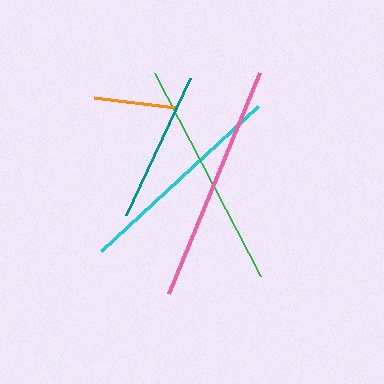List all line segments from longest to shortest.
From longest to shortest: pink, green, cyan, teal, orange.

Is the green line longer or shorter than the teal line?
The green line is longer than the teal line.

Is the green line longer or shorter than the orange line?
The green line is longer than the orange line.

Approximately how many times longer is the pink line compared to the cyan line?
The pink line is approximately 1.1 times the length of the cyan line.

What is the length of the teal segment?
The teal segment is approximately 151 pixels long.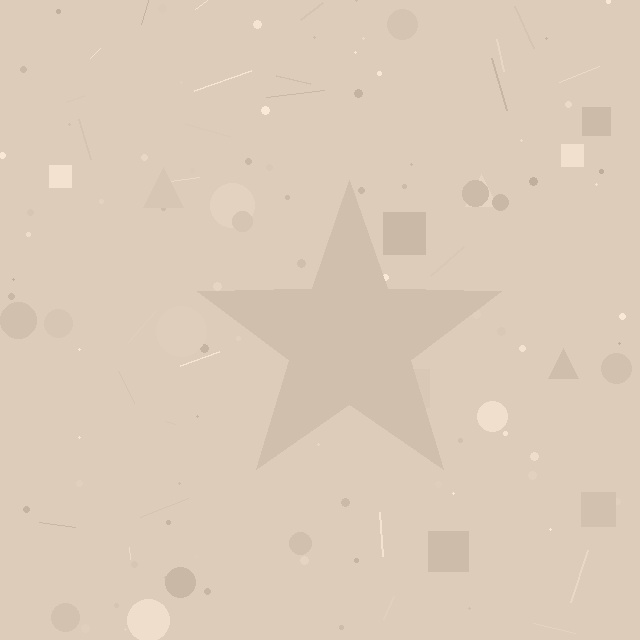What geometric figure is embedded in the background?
A star is embedded in the background.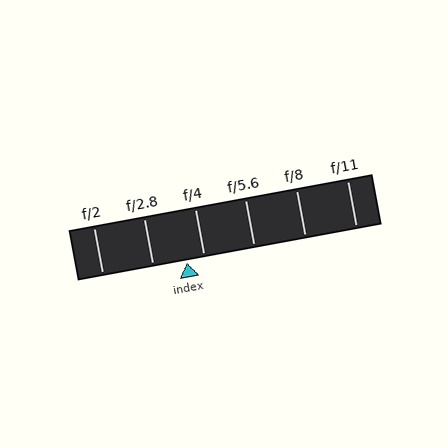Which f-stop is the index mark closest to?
The index mark is closest to f/4.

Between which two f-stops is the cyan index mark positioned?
The index mark is between f/2.8 and f/4.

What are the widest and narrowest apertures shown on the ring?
The widest aperture shown is f/2 and the narrowest is f/11.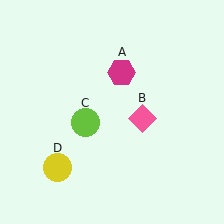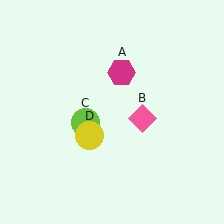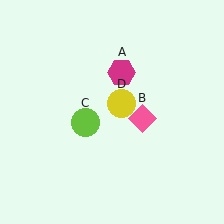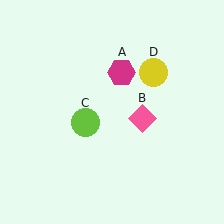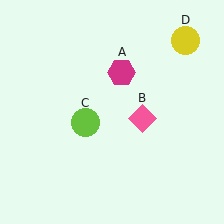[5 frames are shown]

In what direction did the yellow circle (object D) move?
The yellow circle (object D) moved up and to the right.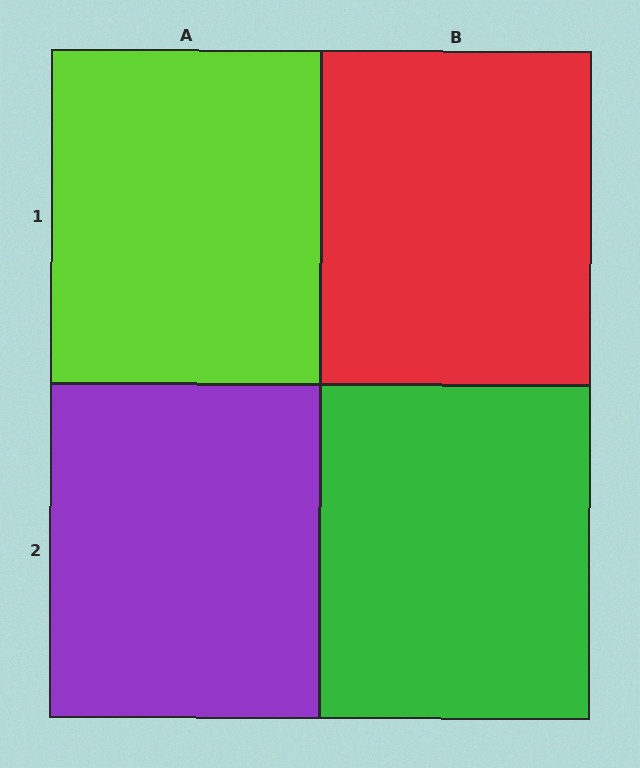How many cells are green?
1 cell is green.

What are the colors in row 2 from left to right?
Purple, green.